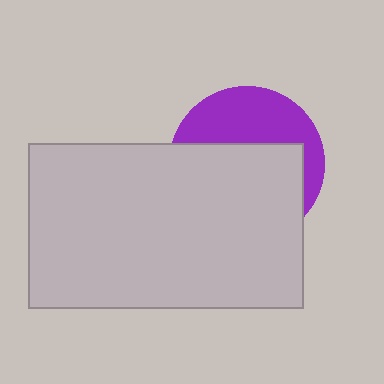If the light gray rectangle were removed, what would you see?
You would see the complete purple circle.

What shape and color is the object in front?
The object in front is a light gray rectangle.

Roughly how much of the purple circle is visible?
A small part of it is visible (roughly 40%).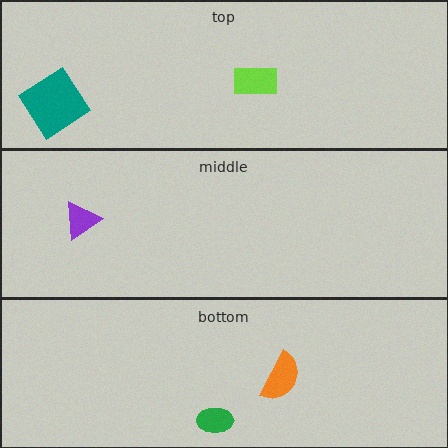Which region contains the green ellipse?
The bottom region.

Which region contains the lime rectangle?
The top region.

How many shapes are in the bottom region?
2.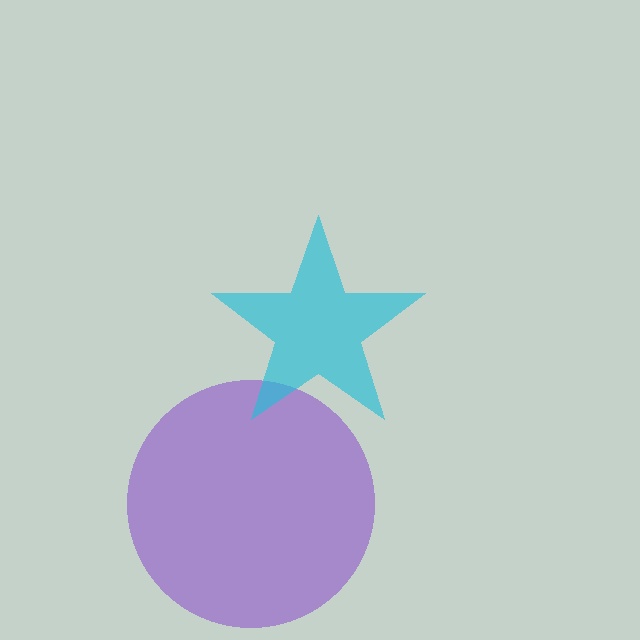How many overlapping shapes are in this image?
There are 2 overlapping shapes in the image.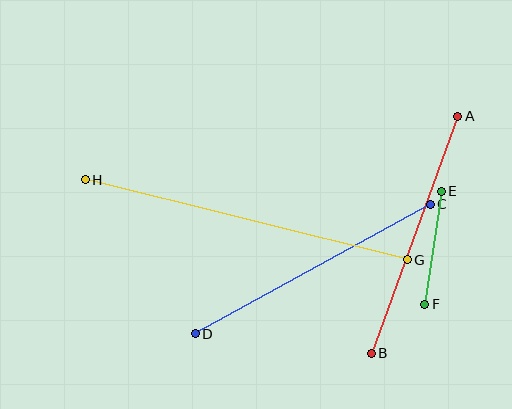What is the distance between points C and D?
The distance is approximately 268 pixels.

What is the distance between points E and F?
The distance is approximately 114 pixels.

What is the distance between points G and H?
The distance is approximately 332 pixels.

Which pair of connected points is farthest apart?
Points G and H are farthest apart.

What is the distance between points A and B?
The distance is approximately 252 pixels.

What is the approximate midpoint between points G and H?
The midpoint is at approximately (246, 220) pixels.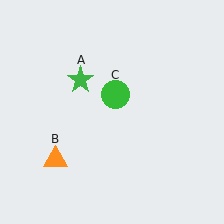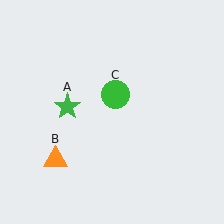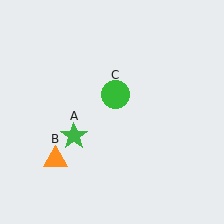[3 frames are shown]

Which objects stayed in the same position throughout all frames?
Orange triangle (object B) and green circle (object C) remained stationary.